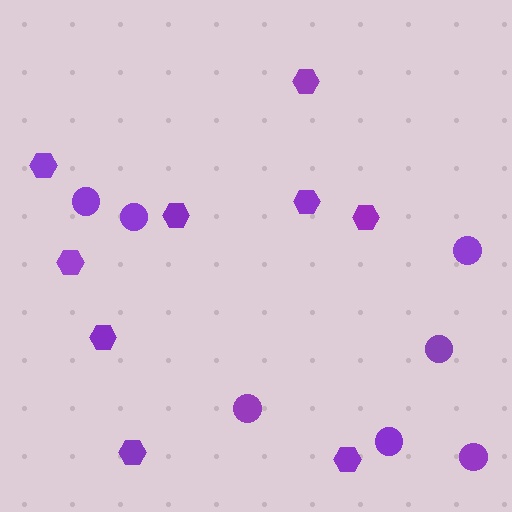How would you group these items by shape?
There are 2 groups: one group of hexagons (9) and one group of circles (7).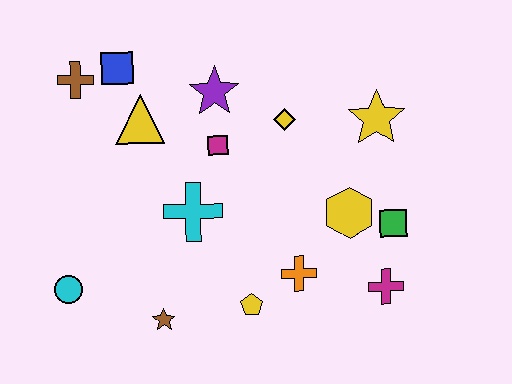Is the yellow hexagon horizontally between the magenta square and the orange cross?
No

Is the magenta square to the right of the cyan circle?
Yes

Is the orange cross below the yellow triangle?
Yes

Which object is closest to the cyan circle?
The brown star is closest to the cyan circle.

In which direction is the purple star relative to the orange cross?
The purple star is above the orange cross.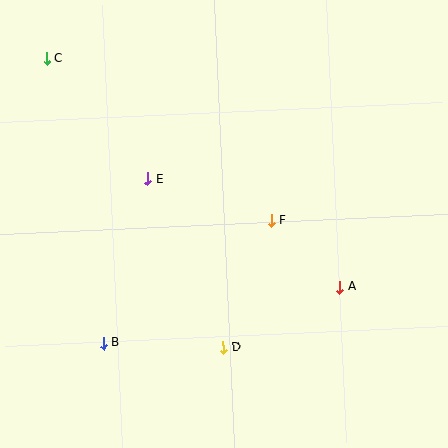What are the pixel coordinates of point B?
Point B is at (103, 343).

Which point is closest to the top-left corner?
Point C is closest to the top-left corner.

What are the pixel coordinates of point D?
Point D is at (223, 348).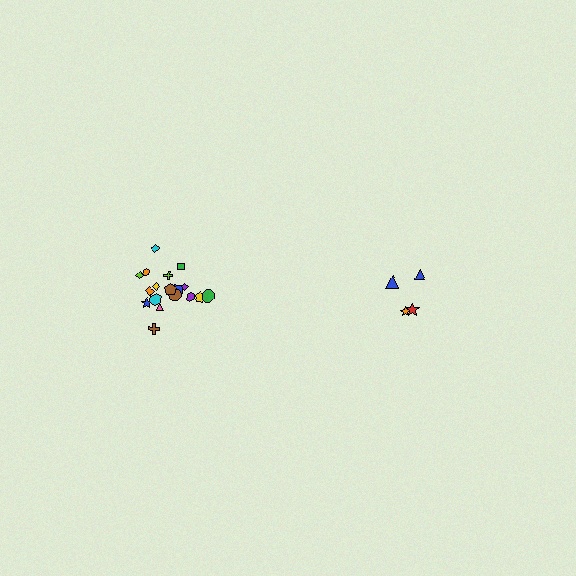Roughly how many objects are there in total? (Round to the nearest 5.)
Roughly 20 objects in total.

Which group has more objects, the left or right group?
The left group.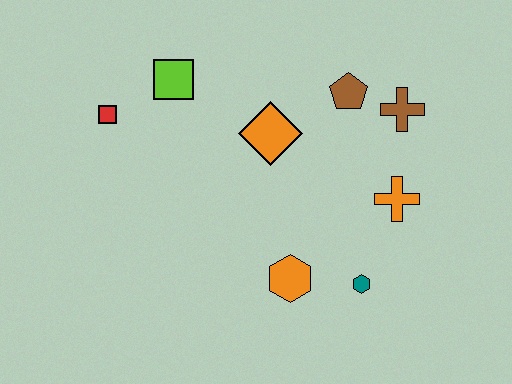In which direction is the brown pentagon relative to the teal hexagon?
The brown pentagon is above the teal hexagon.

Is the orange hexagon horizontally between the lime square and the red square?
No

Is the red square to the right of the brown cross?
No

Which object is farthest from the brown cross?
The red square is farthest from the brown cross.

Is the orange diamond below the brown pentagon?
Yes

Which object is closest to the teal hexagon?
The orange hexagon is closest to the teal hexagon.